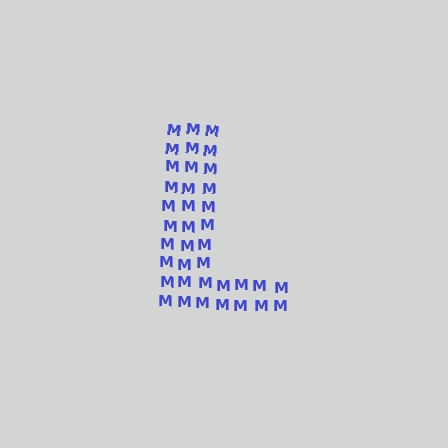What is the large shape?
The large shape is the letter L.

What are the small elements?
The small elements are letter M's.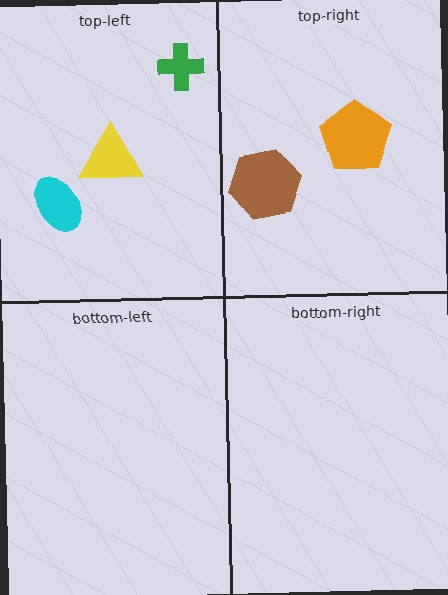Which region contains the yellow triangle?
The top-left region.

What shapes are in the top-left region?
The cyan ellipse, the yellow triangle, the green cross.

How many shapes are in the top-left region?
3.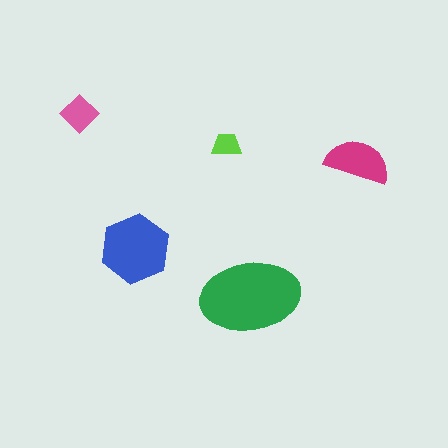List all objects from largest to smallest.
The green ellipse, the blue hexagon, the magenta semicircle, the pink diamond, the lime trapezoid.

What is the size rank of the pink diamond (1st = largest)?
4th.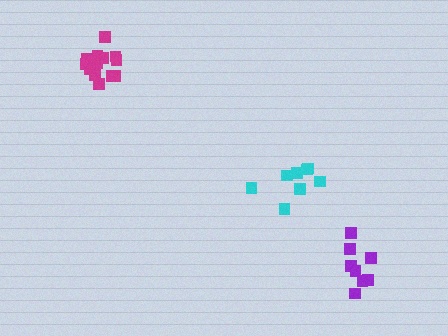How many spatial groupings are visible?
There are 3 spatial groupings.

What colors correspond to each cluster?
The clusters are colored: purple, cyan, magenta.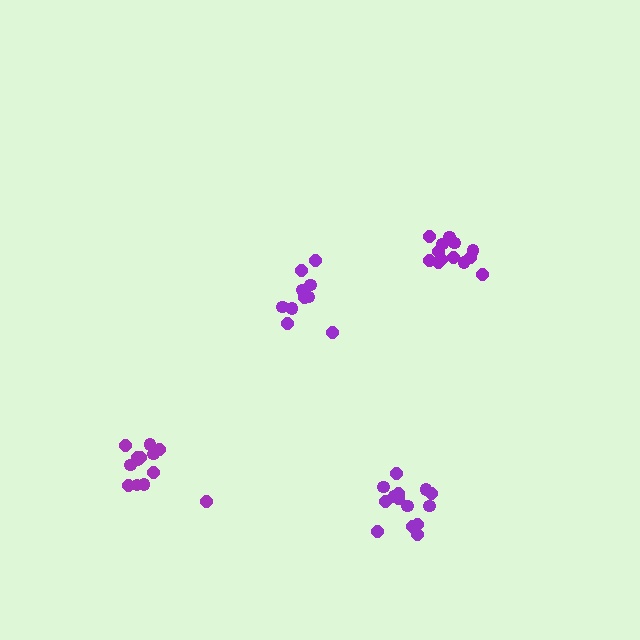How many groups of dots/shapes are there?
There are 4 groups.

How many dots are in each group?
Group 1: 13 dots, Group 2: 13 dots, Group 3: 10 dots, Group 4: 14 dots (50 total).